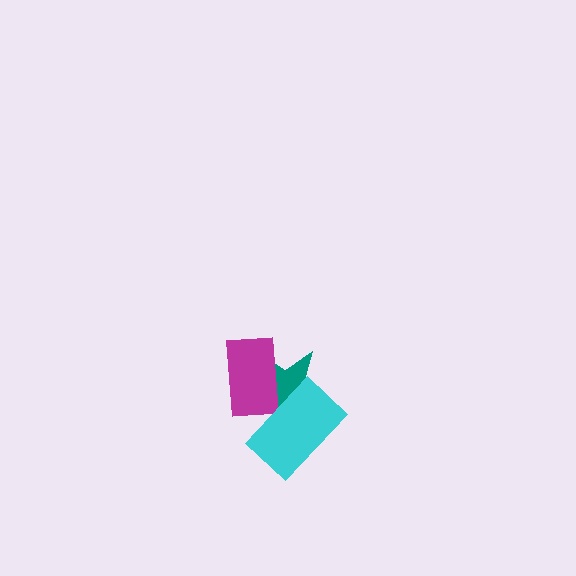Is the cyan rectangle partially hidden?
No, no other shape covers it.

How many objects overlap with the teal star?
2 objects overlap with the teal star.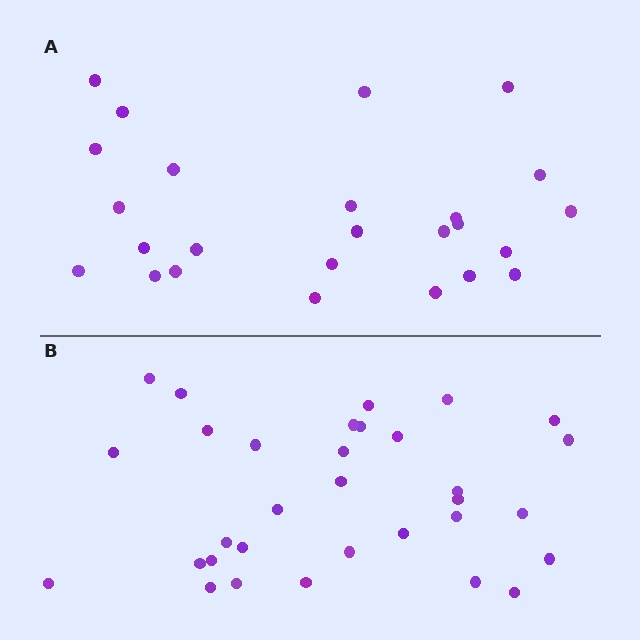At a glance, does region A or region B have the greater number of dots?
Region B (the bottom region) has more dots.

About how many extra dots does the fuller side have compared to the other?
Region B has roughly 8 or so more dots than region A.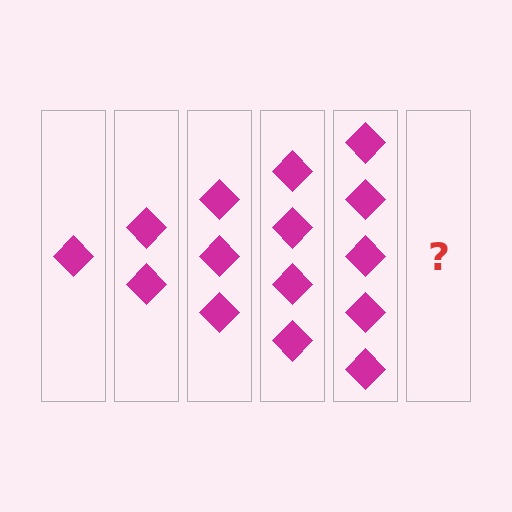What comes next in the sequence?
The next element should be 6 diamonds.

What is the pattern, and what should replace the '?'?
The pattern is that each step adds one more diamond. The '?' should be 6 diamonds.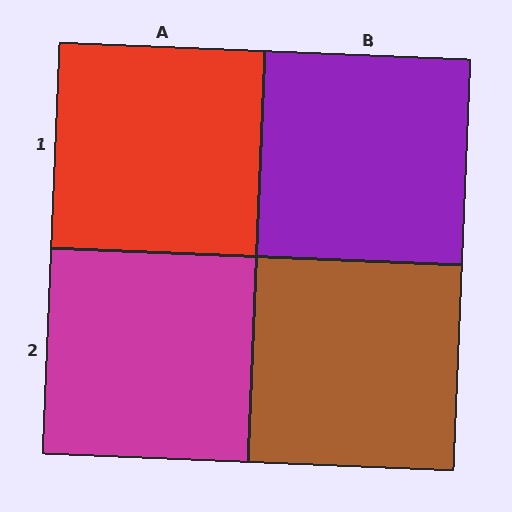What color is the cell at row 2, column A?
Magenta.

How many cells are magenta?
1 cell is magenta.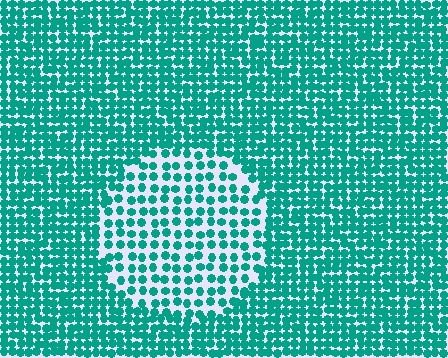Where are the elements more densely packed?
The elements are more densely packed outside the circle boundary.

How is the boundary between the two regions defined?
The boundary is defined by a change in element density (approximately 1.9x ratio). All elements are the same color, size, and shape.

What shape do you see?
I see a circle.